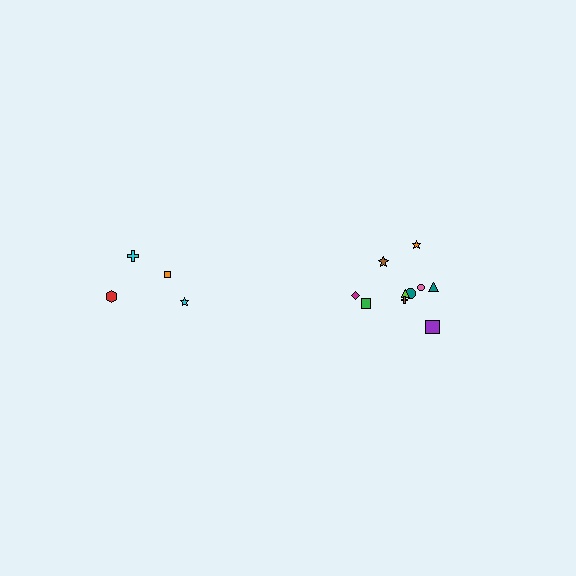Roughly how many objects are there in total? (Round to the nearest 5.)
Roughly 15 objects in total.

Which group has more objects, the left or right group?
The right group.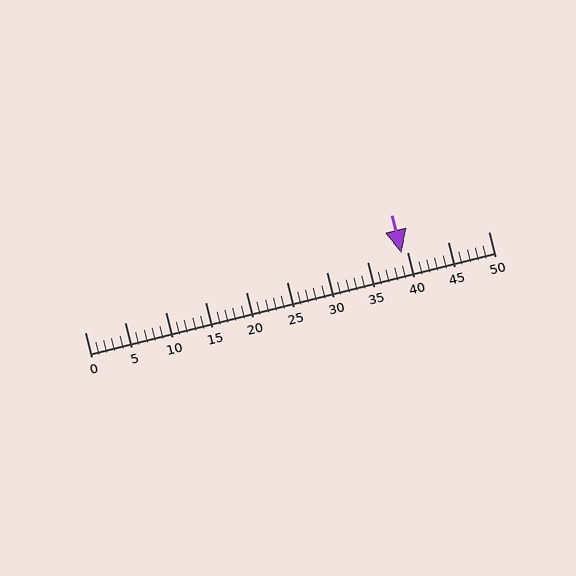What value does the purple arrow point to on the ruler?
The purple arrow points to approximately 39.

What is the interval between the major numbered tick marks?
The major tick marks are spaced 5 units apart.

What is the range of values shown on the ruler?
The ruler shows values from 0 to 50.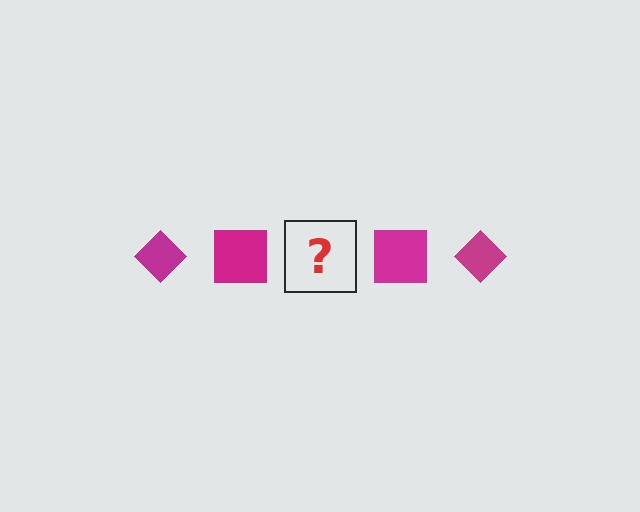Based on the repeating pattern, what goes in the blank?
The blank should be a magenta diamond.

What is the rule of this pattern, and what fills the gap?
The rule is that the pattern cycles through diamond, square shapes in magenta. The gap should be filled with a magenta diamond.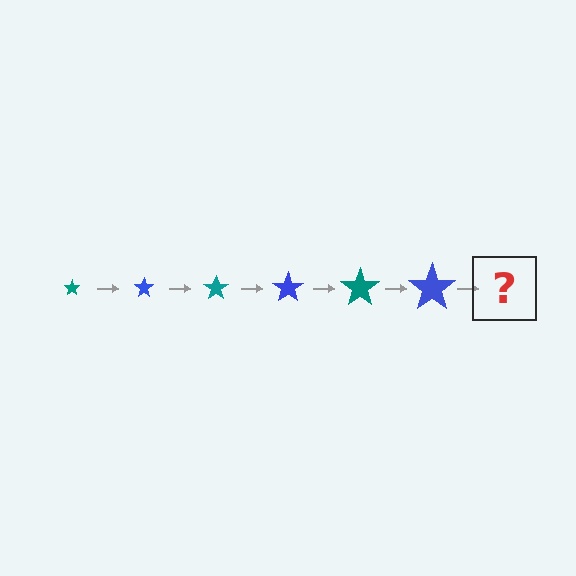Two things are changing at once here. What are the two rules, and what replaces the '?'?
The two rules are that the star grows larger each step and the color cycles through teal and blue. The '?' should be a teal star, larger than the previous one.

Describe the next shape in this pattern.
It should be a teal star, larger than the previous one.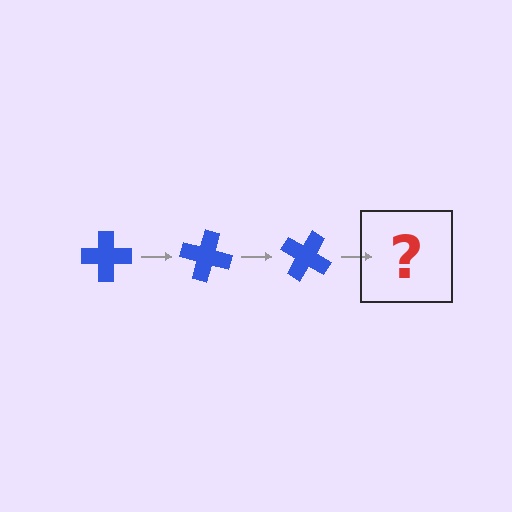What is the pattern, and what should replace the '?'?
The pattern is that the cross rotates 15 degrees each step. The '?' should be a blue cross rotated 45 degrees.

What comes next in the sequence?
The next element should be a blue cross rotated 45 degrees.